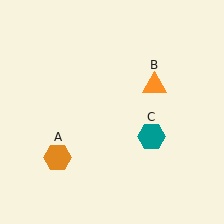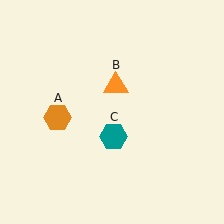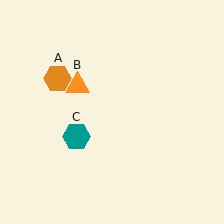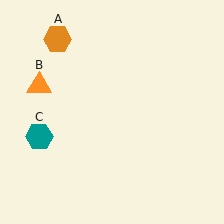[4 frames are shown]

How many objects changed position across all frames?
3 objects changed position: orange hexagon (object A), orange triangle (object B), teal hexagon (object C).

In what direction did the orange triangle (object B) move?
The orange triangle (object B) moved left.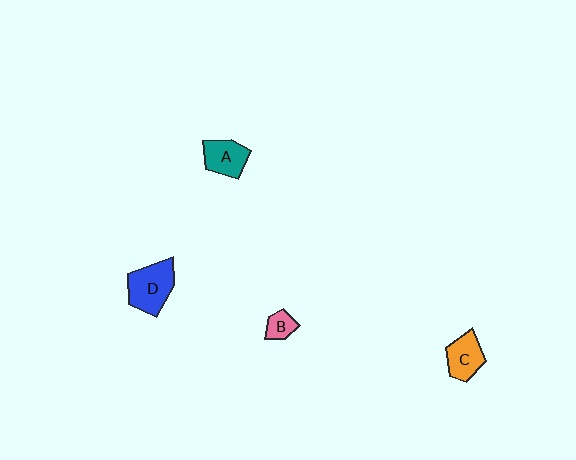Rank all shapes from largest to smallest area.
From largest to smallest: D (blue), A (teal), C (orange), B (pink).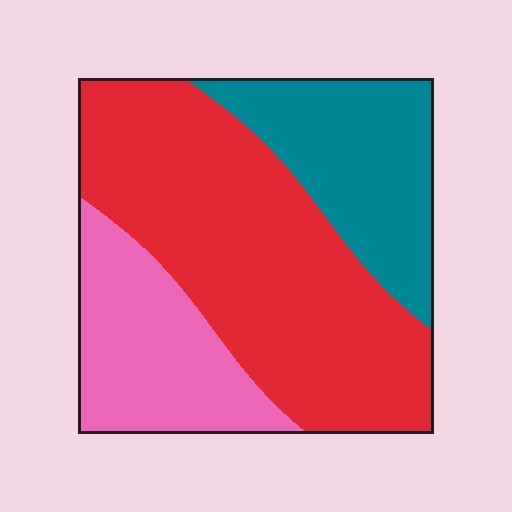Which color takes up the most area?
Red, at roughly 55%.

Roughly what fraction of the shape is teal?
Teal takes up less than a quarter of the shape.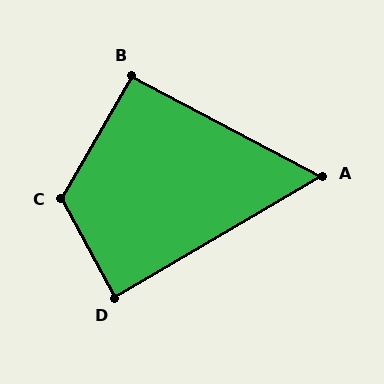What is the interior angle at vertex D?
Approximately 88 degrees (approximately right).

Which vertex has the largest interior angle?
C, at approximately 122 degrees.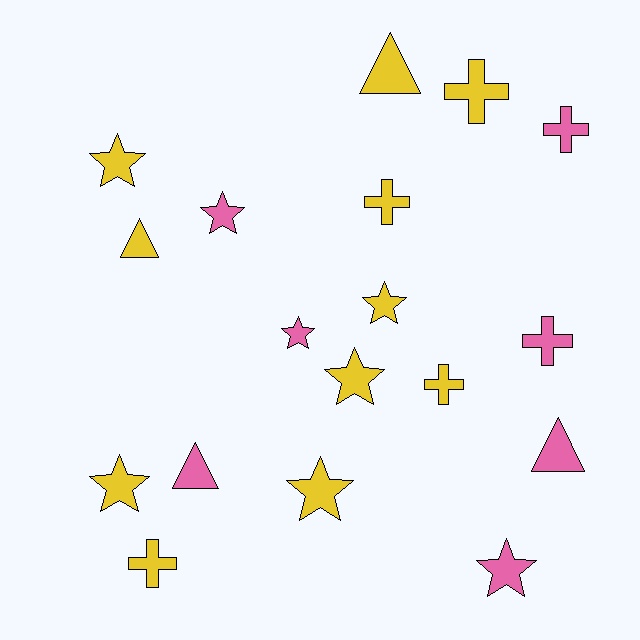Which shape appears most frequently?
Star, with 8 objects.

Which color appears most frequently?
Yellow, with 11 objects.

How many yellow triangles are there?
There are 2 yellow triangles.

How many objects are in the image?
There are 18 objects.